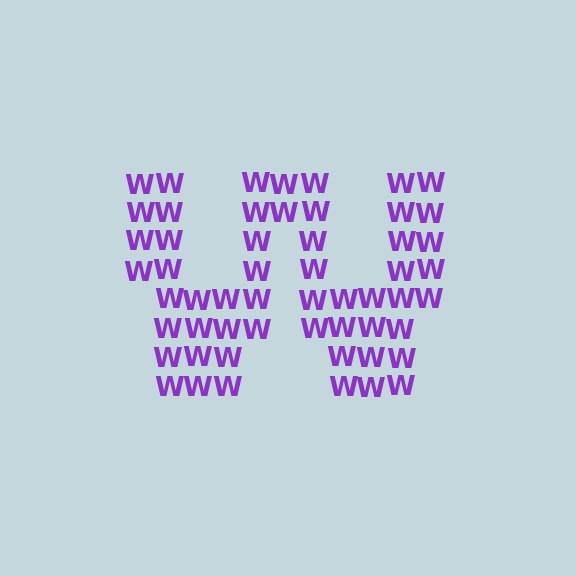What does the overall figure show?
The overall figure shows the letter W.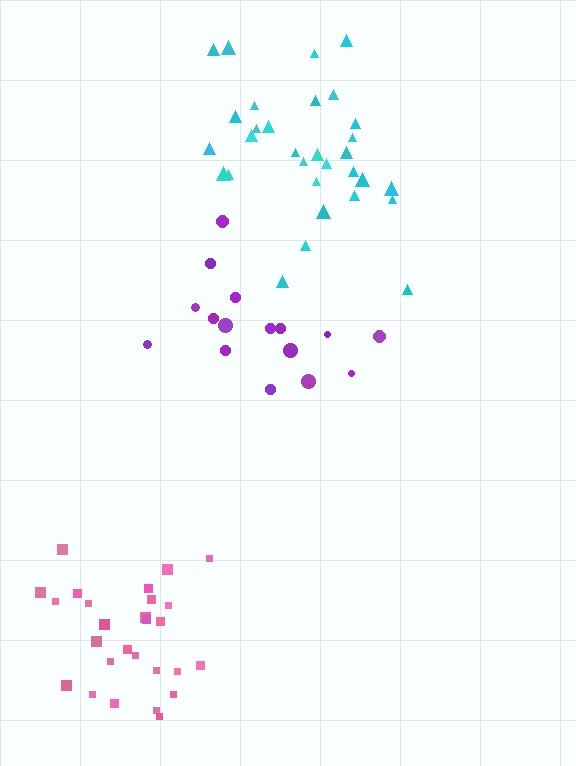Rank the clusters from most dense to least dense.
pink, cyan, purple.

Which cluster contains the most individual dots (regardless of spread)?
Cyan (32).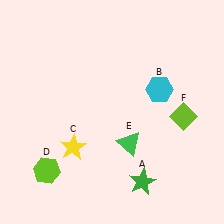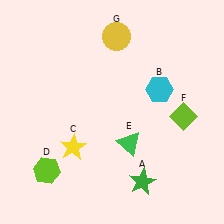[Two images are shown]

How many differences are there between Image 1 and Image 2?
There is 1 difference between the two images.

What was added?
A yellow circle (G) was added in Image 2.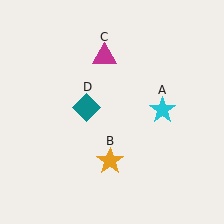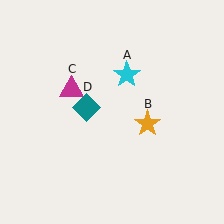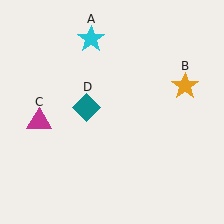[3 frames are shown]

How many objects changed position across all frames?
3 objects changed position: cyan star (object A), orange star (object B), magenta triangle (object C).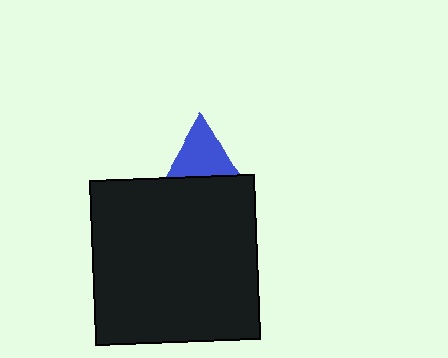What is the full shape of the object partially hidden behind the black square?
The partially hidden object is a blue triangle.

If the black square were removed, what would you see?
You would see the complete blue triangle.